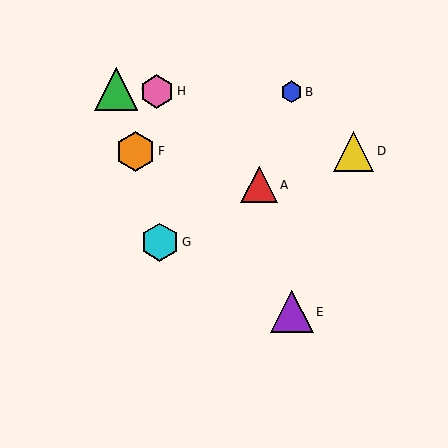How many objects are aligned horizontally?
2 objects (D, F) are aligned horizontally.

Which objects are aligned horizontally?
Objects D, F are aligned horizontally.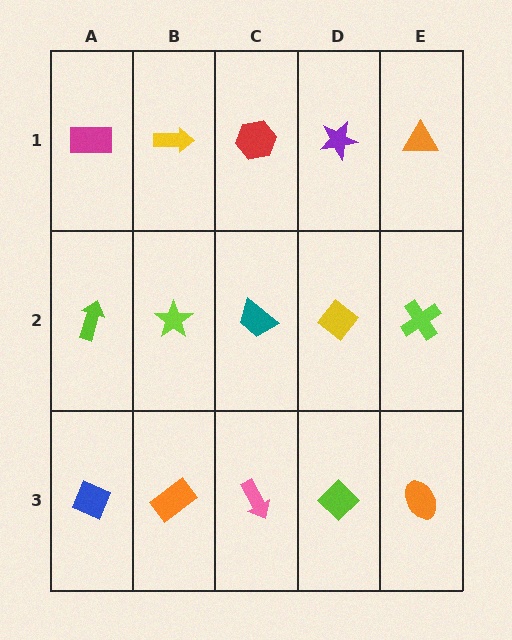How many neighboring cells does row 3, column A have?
2.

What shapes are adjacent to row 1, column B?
A lime star (row 2, column B), a magenta rectangle (row 1, column A), a red hexagon (row 1, column C).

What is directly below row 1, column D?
A yellow diamond.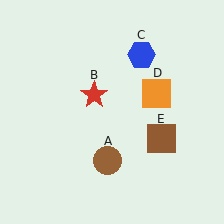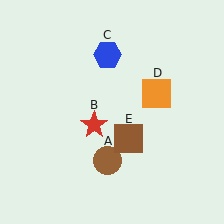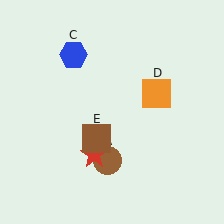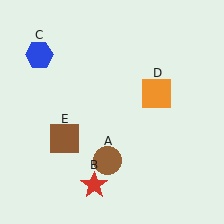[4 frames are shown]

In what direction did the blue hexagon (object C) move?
The blue hexagon (object C) moved left.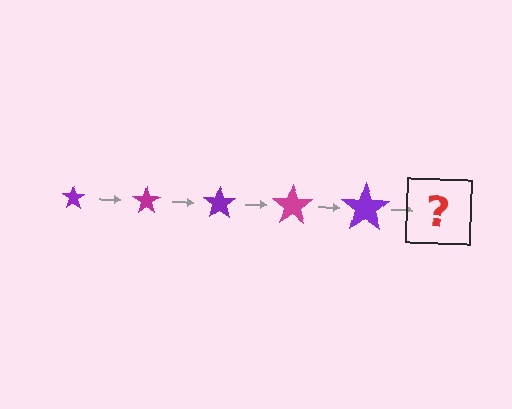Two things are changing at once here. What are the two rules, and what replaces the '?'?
The two rules are that the star grows larger each step and the color cycles through purple and magenta. The '?' should be a magenta star, larger than the previous one.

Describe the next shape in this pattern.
It should be a magenta star, larger than the previous one.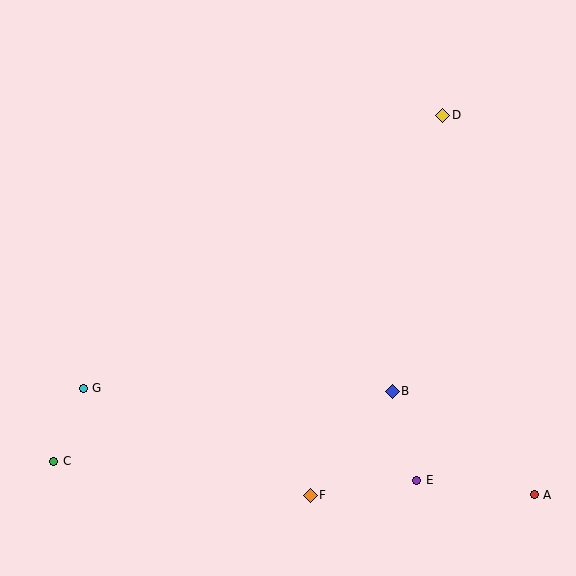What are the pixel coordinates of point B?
Point B is at (392, 391).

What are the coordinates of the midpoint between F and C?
The midpoint between F and C is at (182, 478).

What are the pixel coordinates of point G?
Point G is at (83, 388).